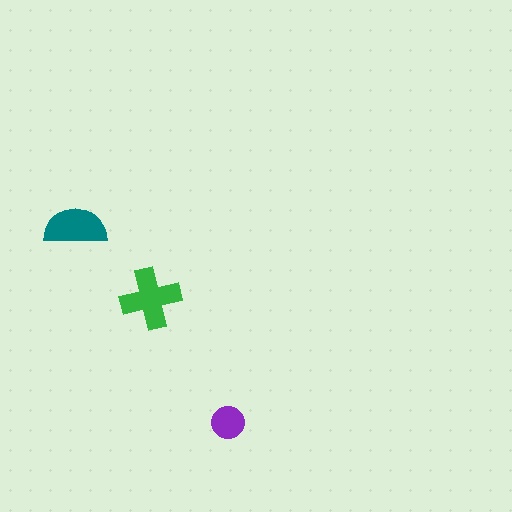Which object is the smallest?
The purple circle.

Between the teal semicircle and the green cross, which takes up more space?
The green cross.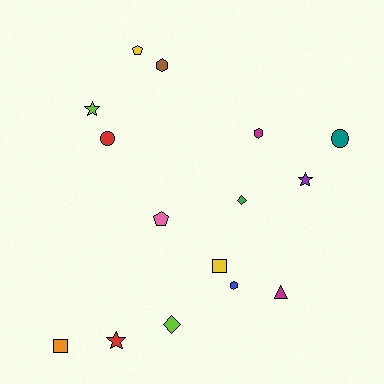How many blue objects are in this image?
There is 1 blue object.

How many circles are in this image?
There are 2 circles.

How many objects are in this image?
There are 15 objects.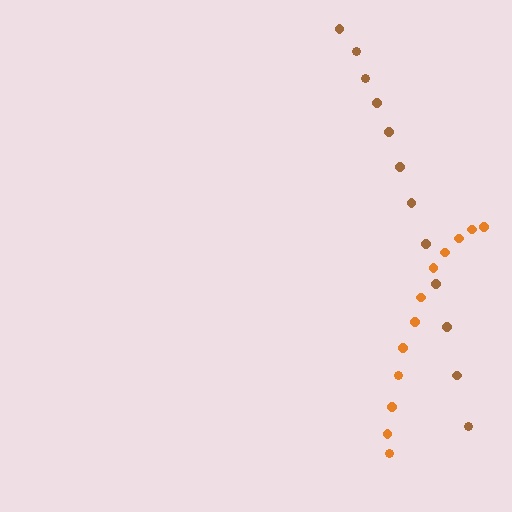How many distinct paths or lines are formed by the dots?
There are 2 distinct paths.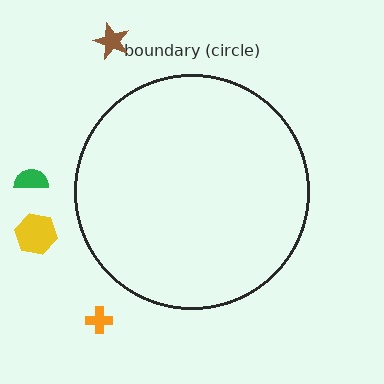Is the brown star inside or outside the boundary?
Outside.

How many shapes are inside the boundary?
0 inside, 4 outside.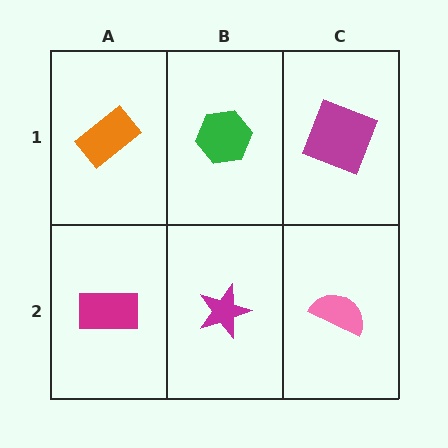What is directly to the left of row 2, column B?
A magenta rectangle.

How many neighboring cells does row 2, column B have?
3.